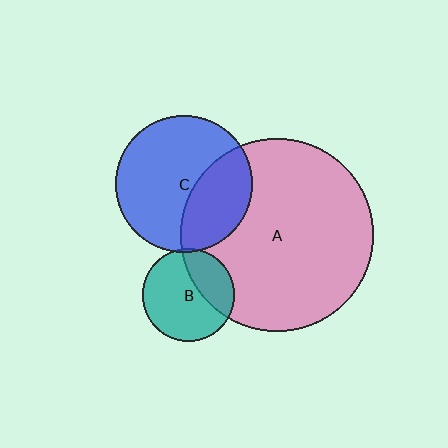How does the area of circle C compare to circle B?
Approximately 2.2 times.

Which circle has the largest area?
Circle A (pink).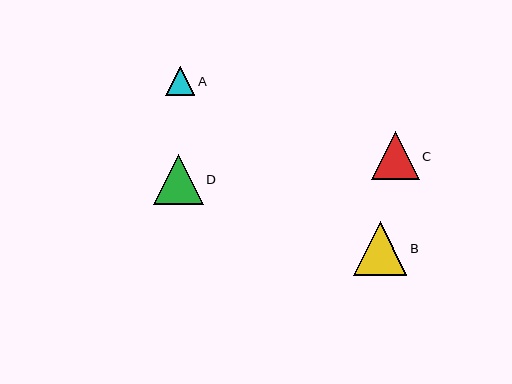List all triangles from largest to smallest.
From largest to smallest: B, D, C, A.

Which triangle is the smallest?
Triangle A is the smallest with a size of approximately 29 pixels.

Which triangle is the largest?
Triangle B is the largest with a size of approximately 53 pixels.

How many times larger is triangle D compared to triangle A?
Triangle D is approximately 1.7 times the size of triangle A.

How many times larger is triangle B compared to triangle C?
Triangle B is approximately 1.1 times the size of triangle C.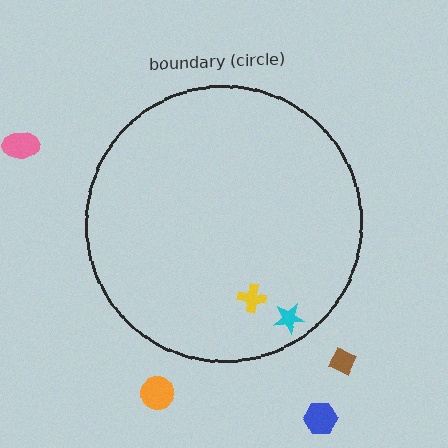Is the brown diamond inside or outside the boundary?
Outside.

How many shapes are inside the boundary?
2 inside, 4 outside.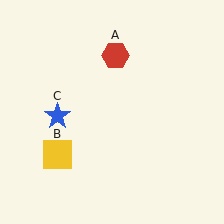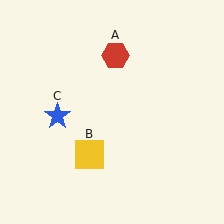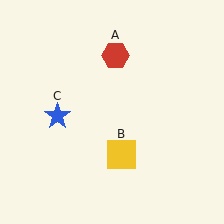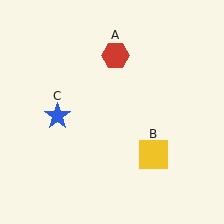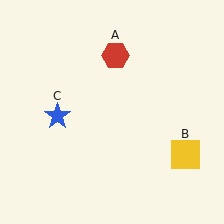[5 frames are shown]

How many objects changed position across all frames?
1 object changed position: yellow square (object B).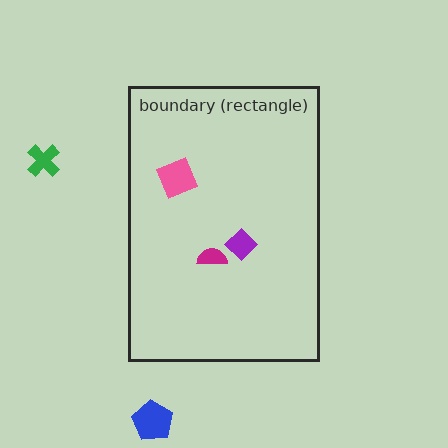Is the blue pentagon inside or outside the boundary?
Outside.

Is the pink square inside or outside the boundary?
Inside.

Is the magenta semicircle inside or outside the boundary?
Inside.